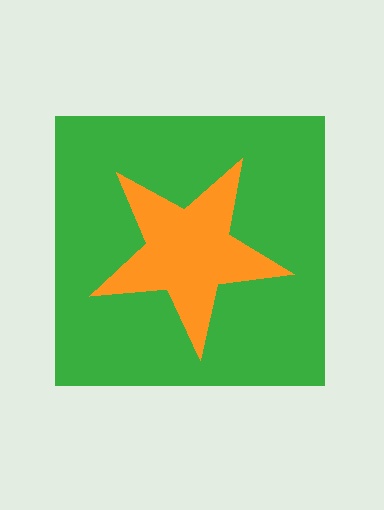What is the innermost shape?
The orange star.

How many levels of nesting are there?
2.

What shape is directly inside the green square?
The orange star.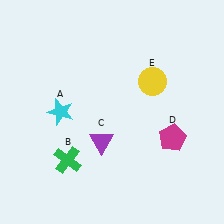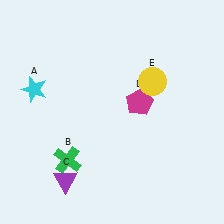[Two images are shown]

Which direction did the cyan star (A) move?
The cyan star (A) moved left.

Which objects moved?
The objects that moved are: the cyan star (A), the purple triangle (C), the magenta pentagon (D).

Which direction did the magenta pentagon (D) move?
The magenta pentagon (D) moved up.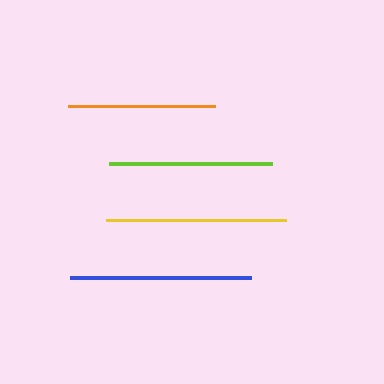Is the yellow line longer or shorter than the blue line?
The blue line is longer than the yellow line.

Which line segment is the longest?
The blue line is the longest at approximately 182 pixels.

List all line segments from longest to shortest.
From longest to shortest: blue, yellow, lime, orange.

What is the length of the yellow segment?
The yellow segment is approximately 180 pixels long.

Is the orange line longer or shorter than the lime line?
The lime line is longer than the orange line.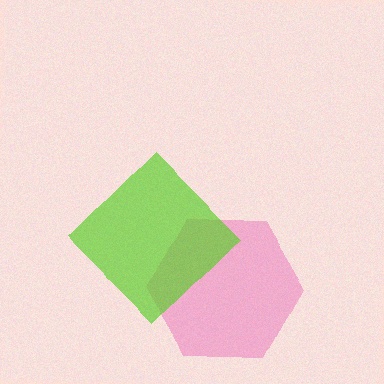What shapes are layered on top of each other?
The layered shapes are: a pink hexagon, a lime diamond.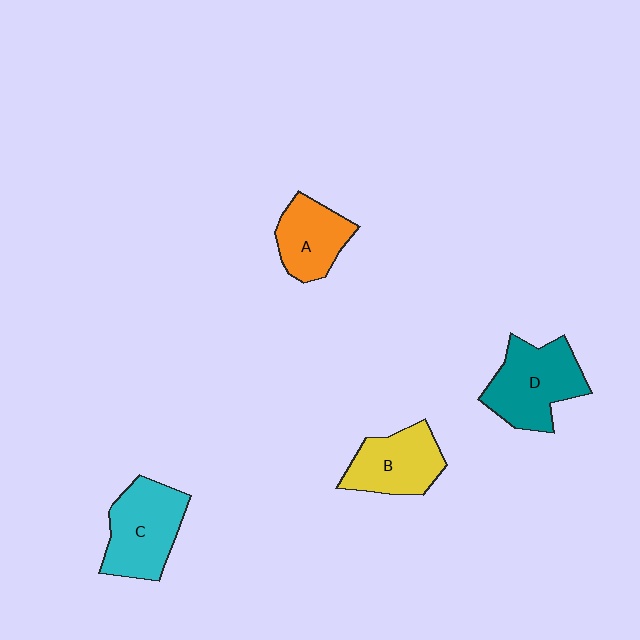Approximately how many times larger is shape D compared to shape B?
Approximately 1.2 times.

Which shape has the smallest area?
Shape A (orange).